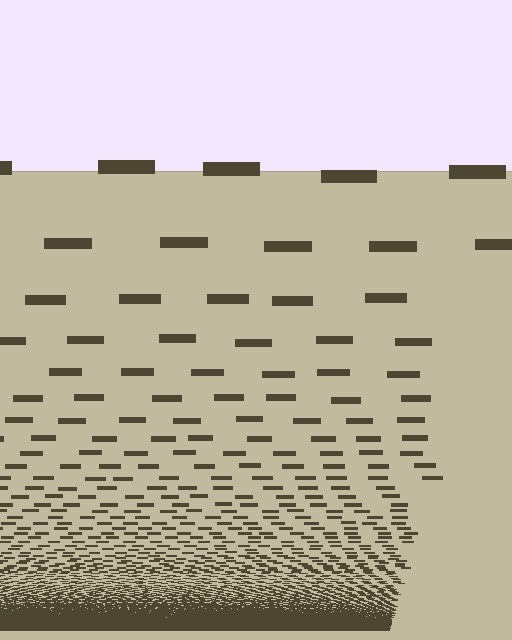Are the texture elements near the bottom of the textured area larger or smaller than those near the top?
Smaller. The gradient is inverted — elements near the bottom are smaller and denser.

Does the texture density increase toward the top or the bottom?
Density increases toward the bottom.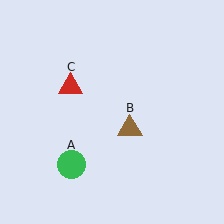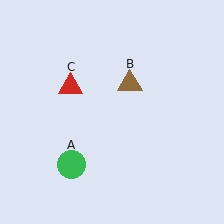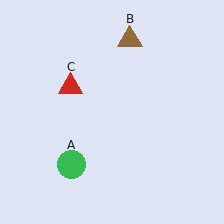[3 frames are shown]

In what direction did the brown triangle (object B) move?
The brown triangle (object B) moved up.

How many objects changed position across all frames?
1 object changed position: brown triangle (object B).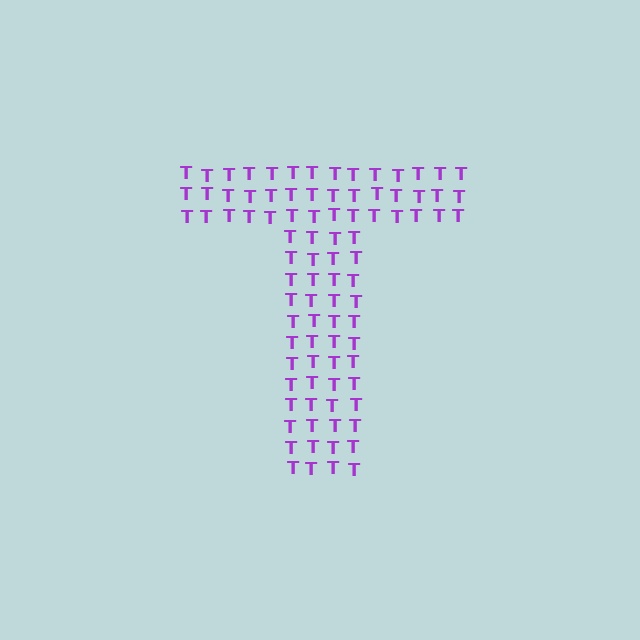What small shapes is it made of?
It is made of small letter T's.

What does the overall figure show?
The overall figure shows the letter T.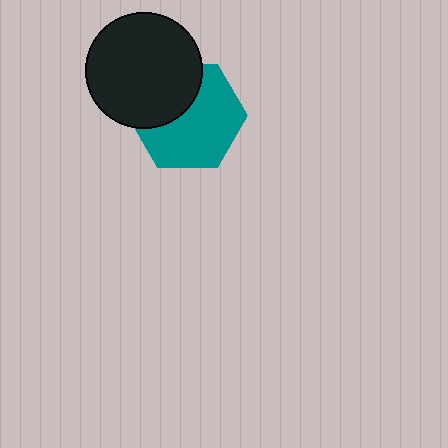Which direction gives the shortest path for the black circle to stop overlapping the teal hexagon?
Moving toward the upper-left gives the shortest separation.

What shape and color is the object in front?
The object in front is a black circle.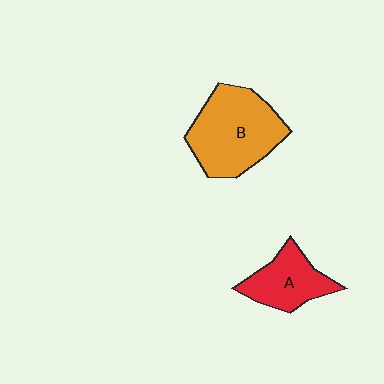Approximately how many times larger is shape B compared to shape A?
Approximately 1.7 times.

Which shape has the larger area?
Shape B (orange).